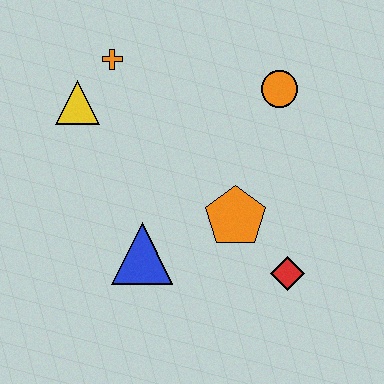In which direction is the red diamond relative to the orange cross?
The red diamond is below the orange cross.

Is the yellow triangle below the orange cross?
Yes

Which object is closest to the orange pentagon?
The red diamond is closest to the orange pentagon.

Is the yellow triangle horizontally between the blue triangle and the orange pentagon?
No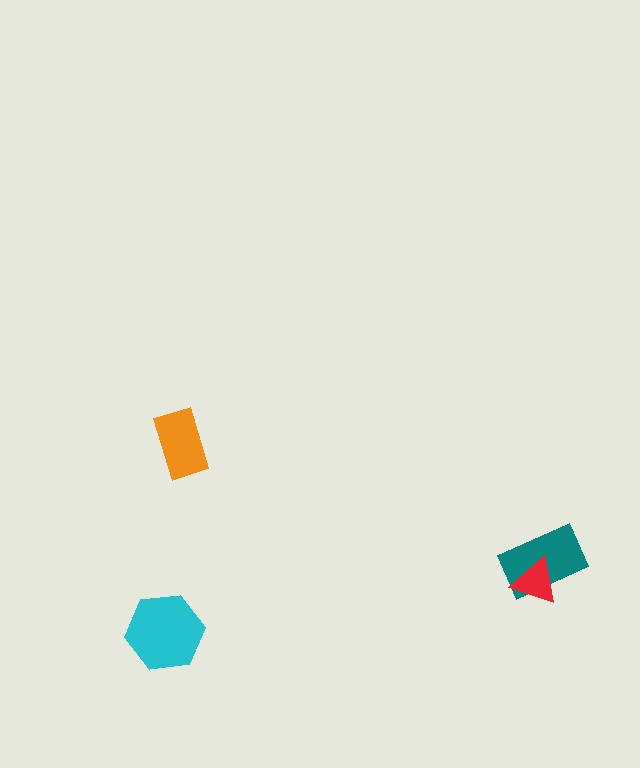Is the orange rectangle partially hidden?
No, no other shape covers it.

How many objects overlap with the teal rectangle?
1 object overlaps with the teal rectangle.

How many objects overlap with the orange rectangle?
0 objects overlap with the orange rectangle.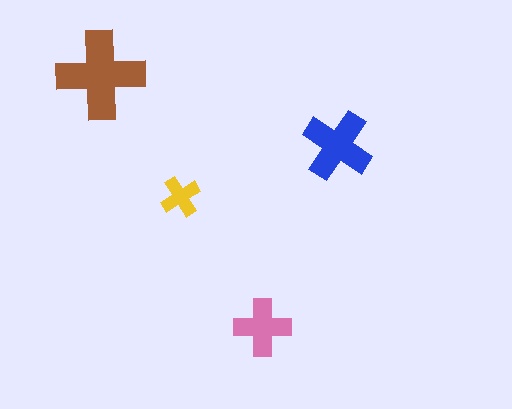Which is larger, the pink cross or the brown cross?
The brown one.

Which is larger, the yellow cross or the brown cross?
The brown one.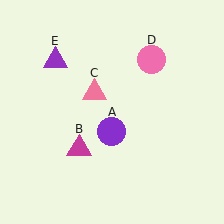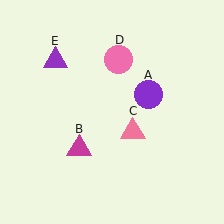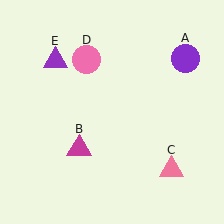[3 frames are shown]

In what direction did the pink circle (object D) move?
The pink circle (object D) moved left.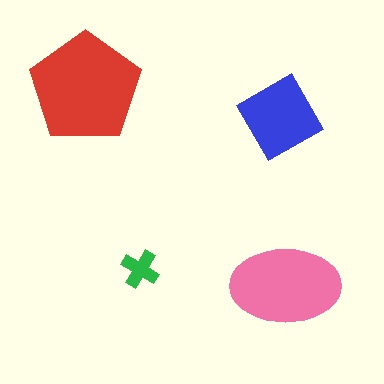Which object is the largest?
The red pentagon.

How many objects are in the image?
There are 4 objects in the image.